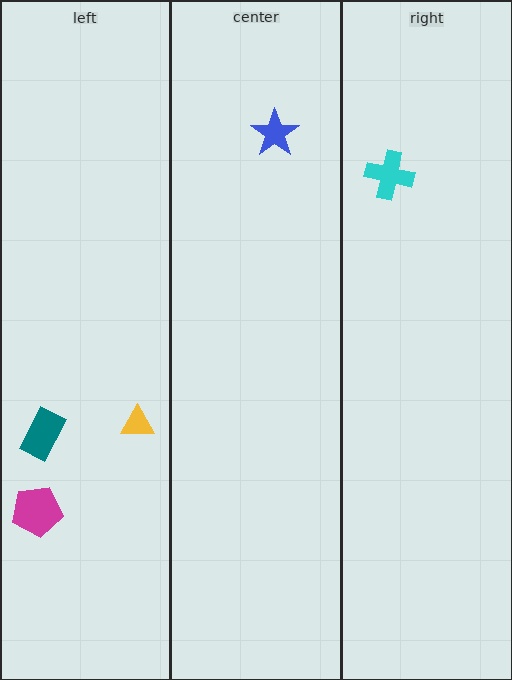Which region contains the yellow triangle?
The left region.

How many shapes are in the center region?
1.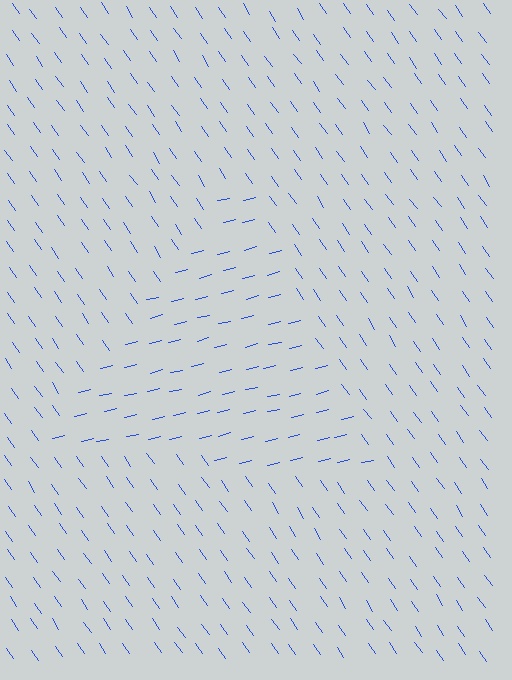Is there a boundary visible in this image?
Yes, there is a texture boundary formed by a change in line orientation.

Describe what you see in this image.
The image is filled with small blue line segments. A triangle region in the image has lines oriented differently from the surrounding lines, creating a visible texture boundary.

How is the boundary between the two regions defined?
The boundary is defined purely by a change in line orientation (approximately 69 degrees difference). All lines are the same color and thickness.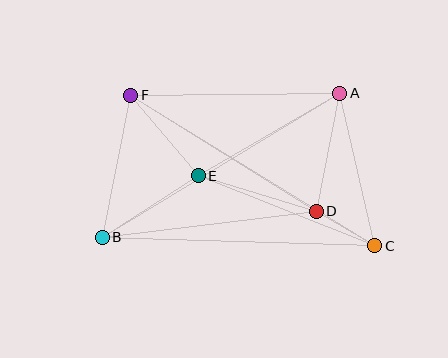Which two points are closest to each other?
Points C and D are closest to each other.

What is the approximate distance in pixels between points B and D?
The distance between B and D is approximately 215 pixels.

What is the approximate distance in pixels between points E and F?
The distance between E and F is approximately 105 pixels.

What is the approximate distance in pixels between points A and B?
The distance between A and B is approximately 278 pixels.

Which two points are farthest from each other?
Points C and F are farthest from each other.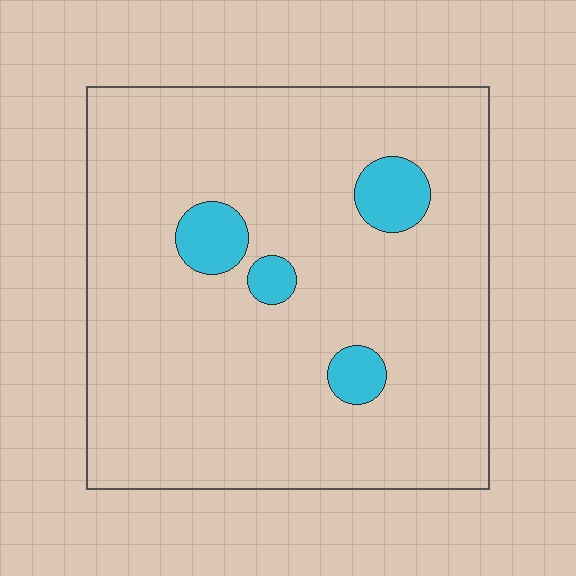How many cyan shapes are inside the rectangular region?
4.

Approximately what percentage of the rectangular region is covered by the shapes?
Approximately 10%.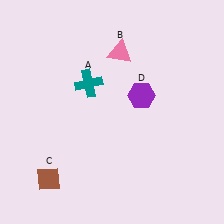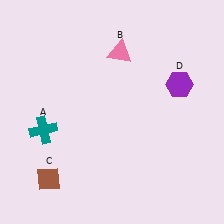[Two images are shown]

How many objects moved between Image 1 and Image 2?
2 objects moved between the two images.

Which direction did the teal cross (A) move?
The teal cross (A) moved down.